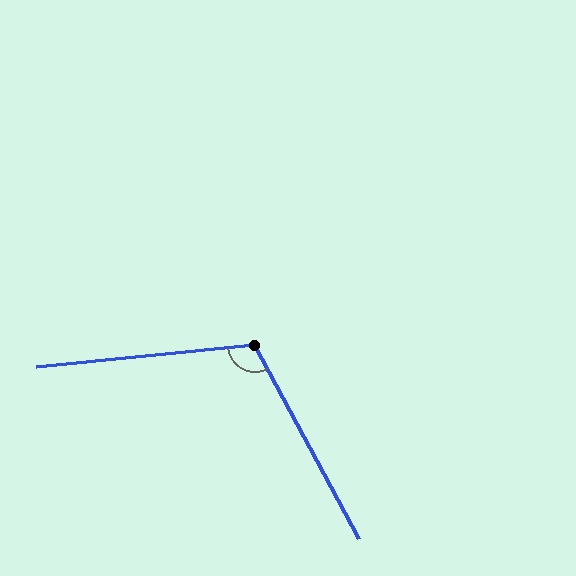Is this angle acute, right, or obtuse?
It is obtuse.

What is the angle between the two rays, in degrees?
Approximately 112 degrees.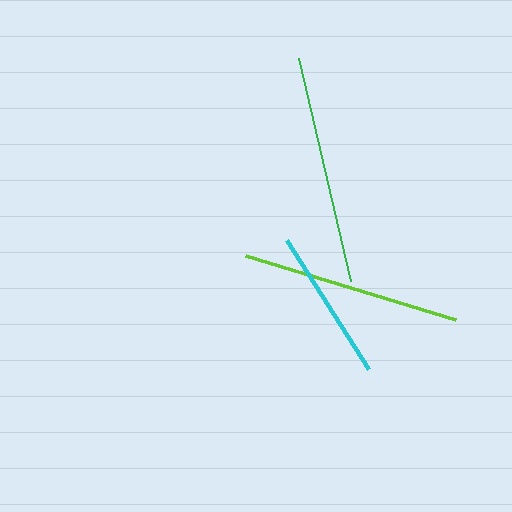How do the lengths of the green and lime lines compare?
The green and lime lines are approximately the same length.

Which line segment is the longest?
The green line is the longest at approximately 229 pixels.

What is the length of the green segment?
The green segment is approximately 229 pixels long.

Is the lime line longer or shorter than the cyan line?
The lime line is longer than the cyan line.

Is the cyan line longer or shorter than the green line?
The green line is longer than the cyan line.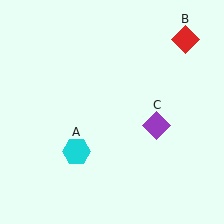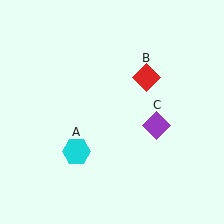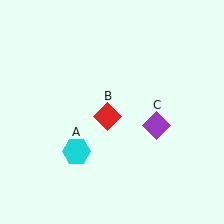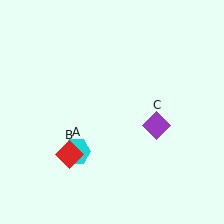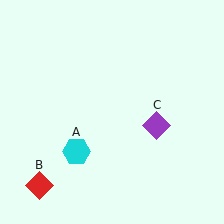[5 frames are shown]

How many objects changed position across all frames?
1 object changed position: red diamond (object B).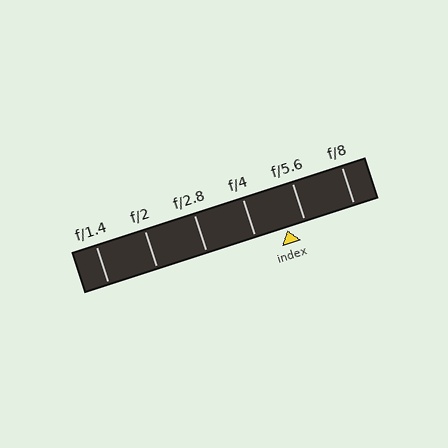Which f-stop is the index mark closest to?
The index mark is closest to f/5.6.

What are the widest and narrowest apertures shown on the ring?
The widest aperture shown is f/1.4 and the narrowest is f/8.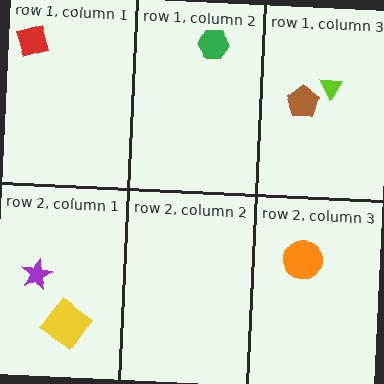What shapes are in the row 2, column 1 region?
The yellow diamond, the purple star.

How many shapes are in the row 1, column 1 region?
1.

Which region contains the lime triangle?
The row 1, column 3 region.